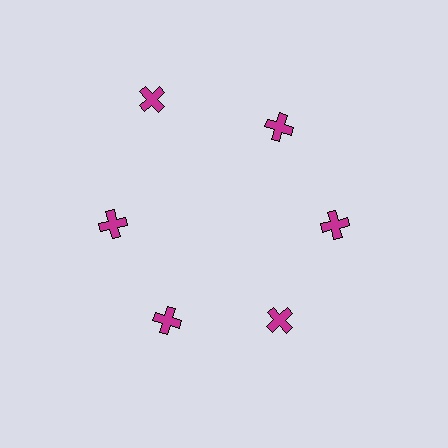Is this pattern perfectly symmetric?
No. The 6 magenta crosses are arranged in a ring, but one element near the 11 o'clock position is pushed outward from the center, breaking the 6-fold rotational symmetry.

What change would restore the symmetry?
The symmetry would be restored by moving it inward, back onto the ring so that all 6 crosses sit at equal angles and equal distance from the center.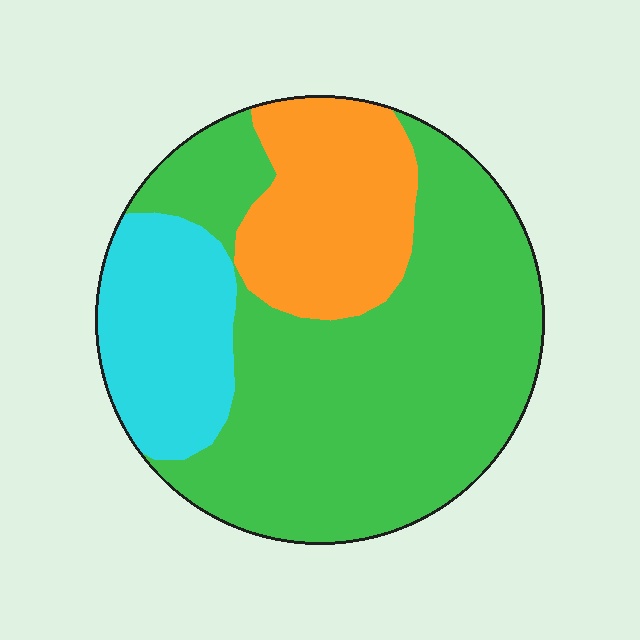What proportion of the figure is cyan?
Cyan covers roughly 20% of the figure.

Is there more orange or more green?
Green.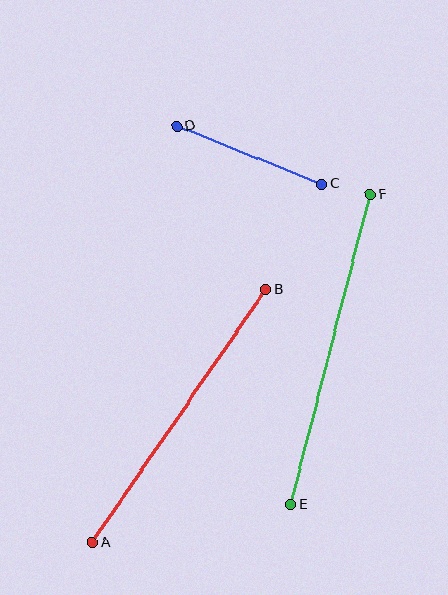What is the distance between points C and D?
The distance is approximately 157 pixels.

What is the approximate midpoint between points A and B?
The midpoint is at approximately (179, 416) pixels.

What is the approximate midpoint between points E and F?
The midpoint is at approximately (330, 349) pixels.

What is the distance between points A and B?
The distance is approximately 306 pixels.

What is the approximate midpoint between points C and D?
The midpoint is at approximately (250, 155) pixels.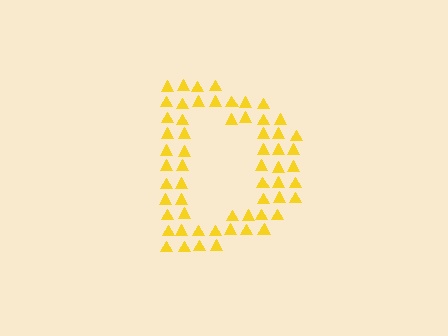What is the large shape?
The large shape is the letter D.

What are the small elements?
The small elements are triangles.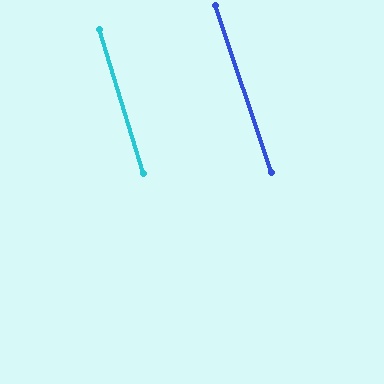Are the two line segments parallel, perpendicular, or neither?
Parallel — their directions differ by only 1.7°.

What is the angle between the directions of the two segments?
Approximately 2 degrees.